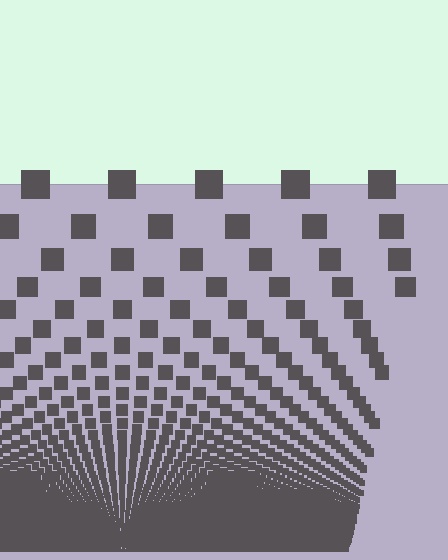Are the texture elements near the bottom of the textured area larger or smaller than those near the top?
Smaller. The gradient is inverted — elements near the bottom are smaller and denser.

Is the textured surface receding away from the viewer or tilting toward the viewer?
The surface appears to tilt toward the viewer. Texture elements get larger and sparser toward the top.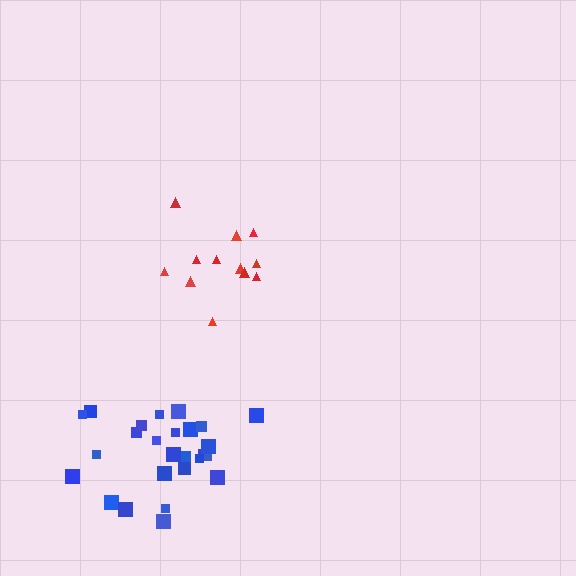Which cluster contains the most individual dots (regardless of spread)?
Blue (26).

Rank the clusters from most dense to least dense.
red, blue.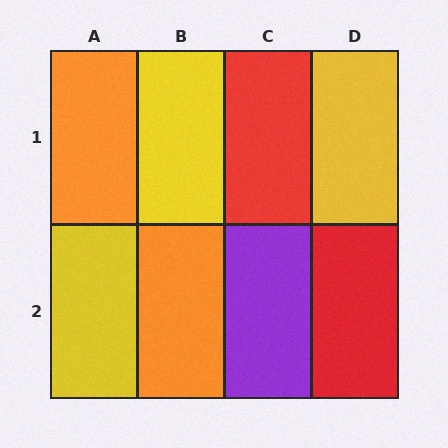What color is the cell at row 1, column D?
Yellow.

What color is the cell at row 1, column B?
Yellow.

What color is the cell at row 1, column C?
Red.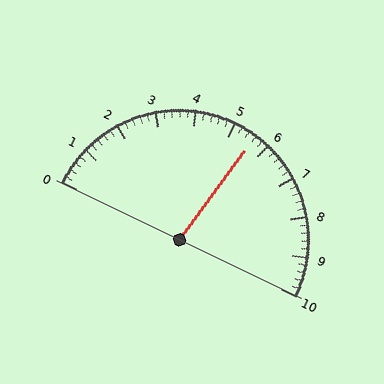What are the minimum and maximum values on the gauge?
The gauge ranges from 0 to 10.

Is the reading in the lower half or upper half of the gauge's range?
The reading is in the upper half of the range (0 to 10).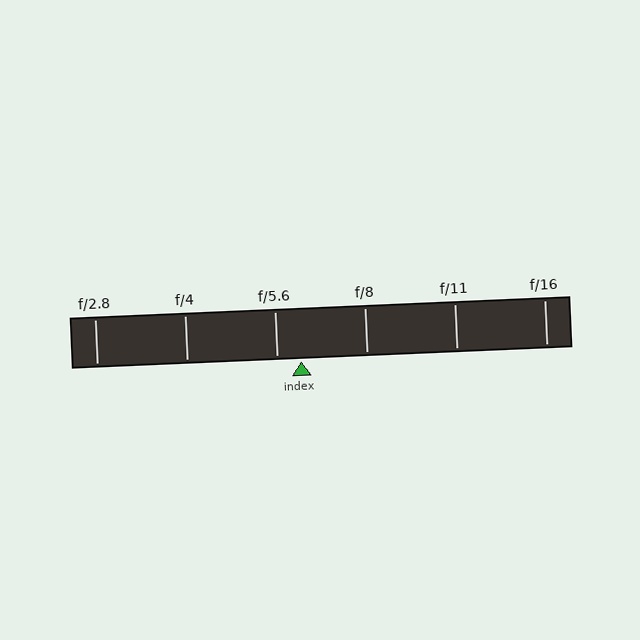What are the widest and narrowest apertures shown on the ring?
The widest aperture shown is f/2.8 and the narrowest is f/16.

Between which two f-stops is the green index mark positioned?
The index mark is between f/5.6 and f/8.